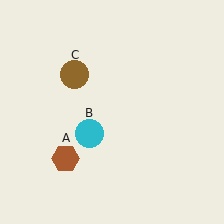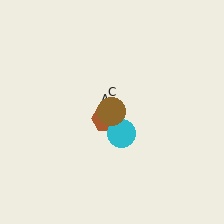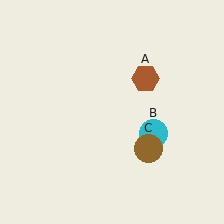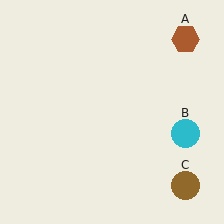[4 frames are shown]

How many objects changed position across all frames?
3 objects changed position: brown hexagon (object A), cyan circle (object B), brown circle (object C).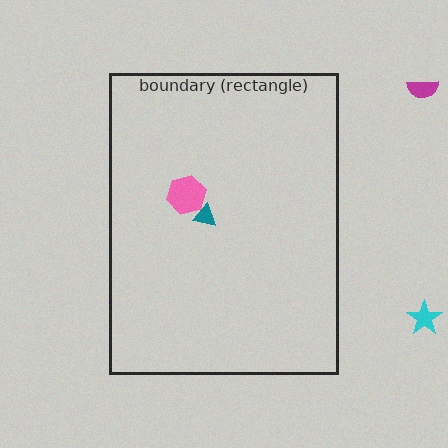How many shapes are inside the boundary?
2 inside, 2 outside.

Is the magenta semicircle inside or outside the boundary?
Outside.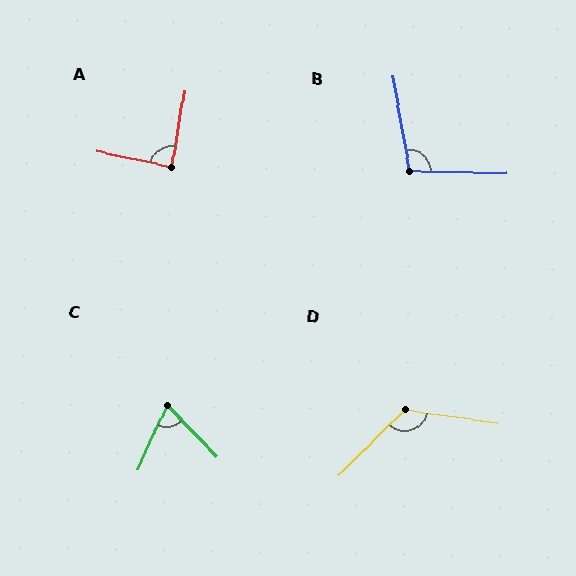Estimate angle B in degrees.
Approximately 101 degrees.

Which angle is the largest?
D, at approximately 127 degrees.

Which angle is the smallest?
C, at approximately 69 degrees.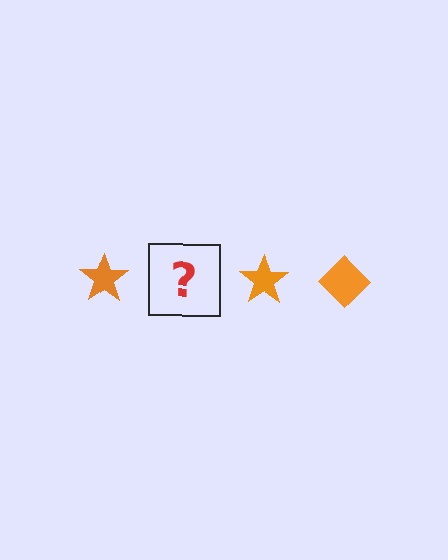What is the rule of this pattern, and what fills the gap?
The rule is that the pattern cycles through star, diamond shapes in orange. The gap should be filled with an orange diamond.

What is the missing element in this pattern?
The missing element is an orange diamond.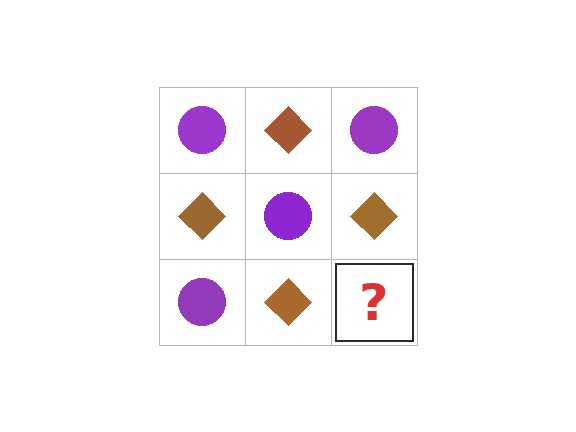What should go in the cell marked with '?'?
The missing cell should contain a purple circle.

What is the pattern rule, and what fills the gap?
The rule is that it alternates purple circle and brown diamond in a checkerboard pattern. The gap should be filled with a purple circle.